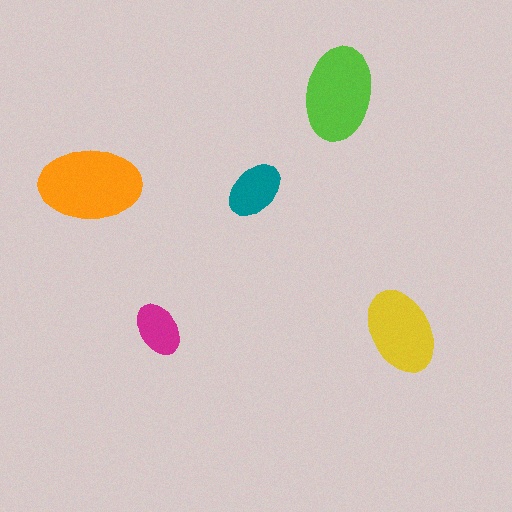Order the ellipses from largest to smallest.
the orange one, the lime one, the yellow one, the teal one, the magenta one.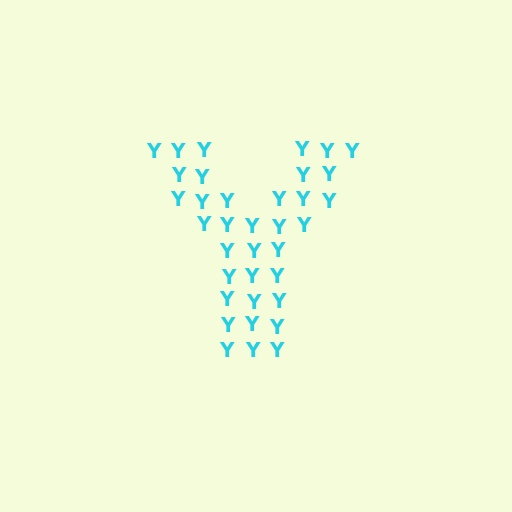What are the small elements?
The small elements are letter Y's.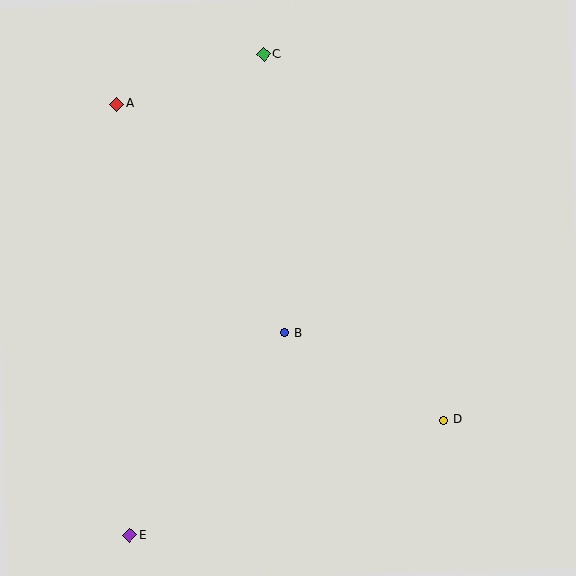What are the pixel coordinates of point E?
Point E is at (130, 535).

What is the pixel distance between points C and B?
The distance between C and B is 279 pixels.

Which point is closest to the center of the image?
Point B at (285, 333) is closest to the center.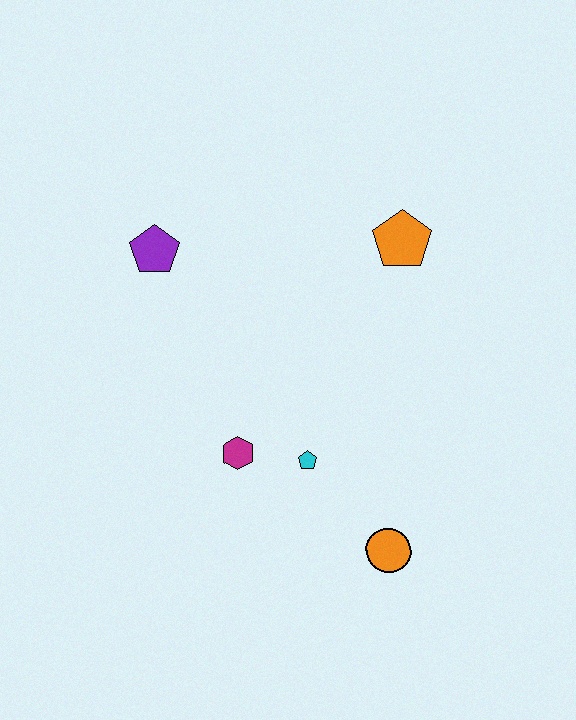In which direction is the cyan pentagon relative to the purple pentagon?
The cyan pentagon is below the purple pentagon.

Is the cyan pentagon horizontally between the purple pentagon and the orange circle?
Yes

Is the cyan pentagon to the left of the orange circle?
Yes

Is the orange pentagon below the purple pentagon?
No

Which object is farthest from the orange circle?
The purple pentagon is farthest from the orange circle.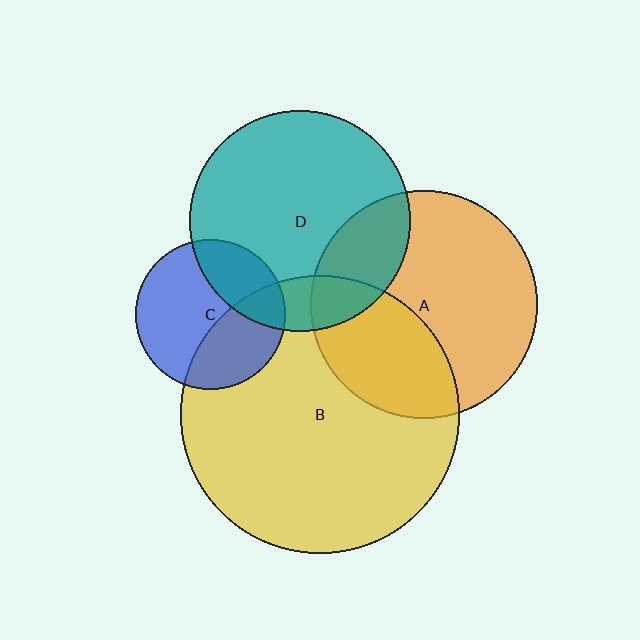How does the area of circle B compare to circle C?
Approximately 3.5 times.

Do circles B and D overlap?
Yes.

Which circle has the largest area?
Circle B (yellow).